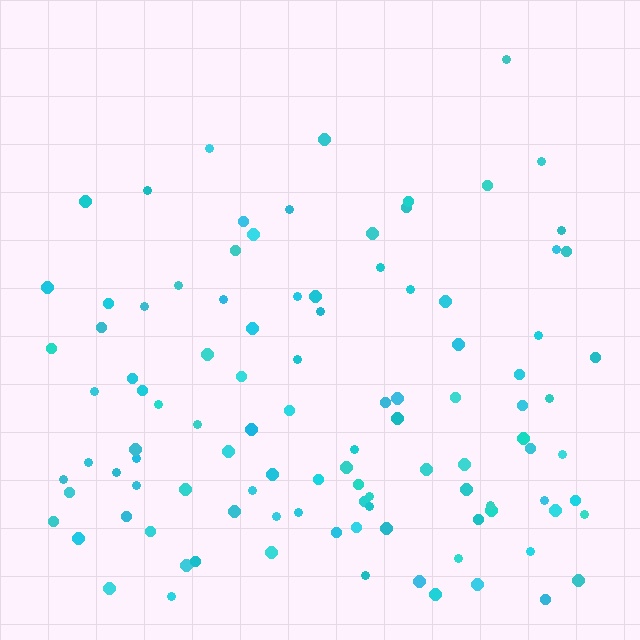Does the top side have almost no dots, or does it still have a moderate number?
Still a moderate number, just noticeably fewer than the bottom.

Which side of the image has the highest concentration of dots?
The bottom.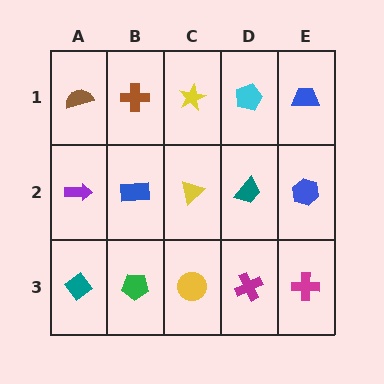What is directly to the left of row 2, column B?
A purple arrow.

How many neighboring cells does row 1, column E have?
2.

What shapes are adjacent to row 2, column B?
A brown cross (row 1, column B), a green pentagon (row 3, column B), a purple arrow (row 2, column A), a yellow triangle (row 2, column C).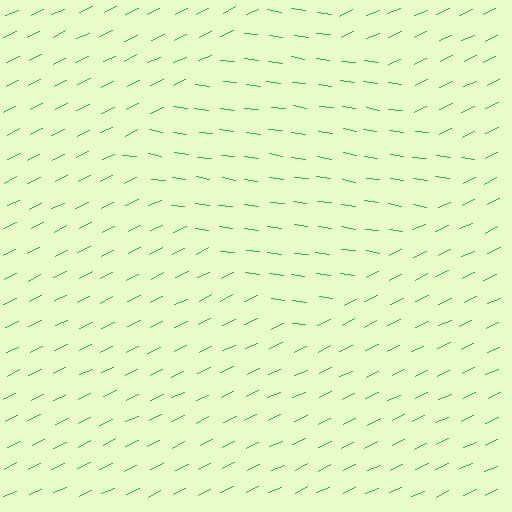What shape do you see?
I see a diamond.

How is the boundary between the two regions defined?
The boundary is defined purely by a change in line orientation (approximately 33 degrees difference). All lines are the same color and thickness.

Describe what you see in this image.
The image is filled with small green line segments. A diamond region in the image has lines oriented differently from the surrounding lines, creating a visible texture boundary.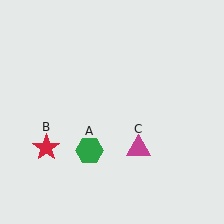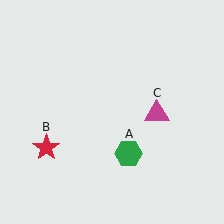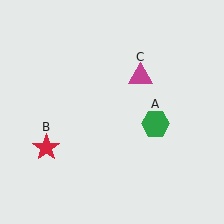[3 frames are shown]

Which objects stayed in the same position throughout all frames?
Red star (object B) remained stationary.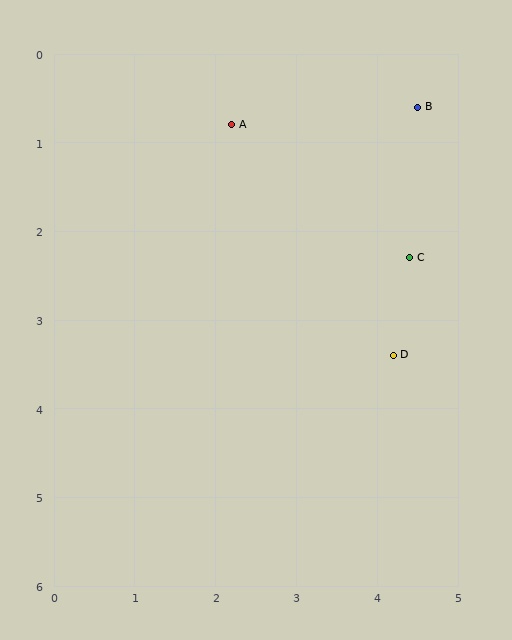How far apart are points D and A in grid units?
Points D and A are about 3.3 grid units apart.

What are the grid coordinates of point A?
Point A is at approximately (2.2, 0.8).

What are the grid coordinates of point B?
Point B is at approximately (4.5, 0.6).